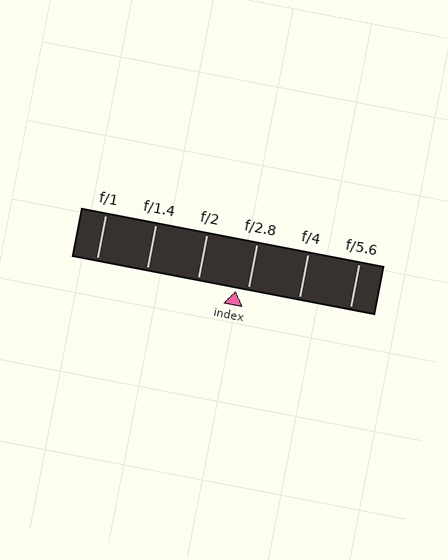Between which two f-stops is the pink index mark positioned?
The index mark is between f/2 and f/2.8.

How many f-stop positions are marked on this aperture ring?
There are 6 f-stop positions marked.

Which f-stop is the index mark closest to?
The index mark is closest to f/2.8.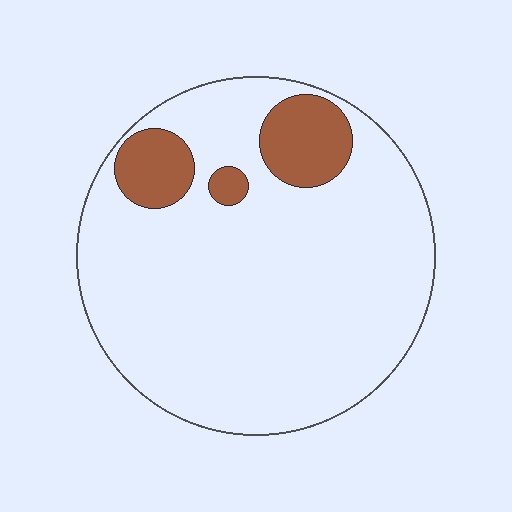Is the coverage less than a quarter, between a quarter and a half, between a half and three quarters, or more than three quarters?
Less than a quarter.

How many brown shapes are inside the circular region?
3.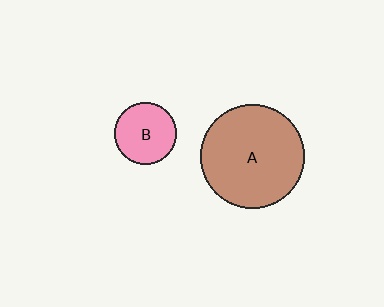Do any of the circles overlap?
No, none of the circles overlap.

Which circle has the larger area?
Circle A (brown).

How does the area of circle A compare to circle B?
Approximately 2.8 times.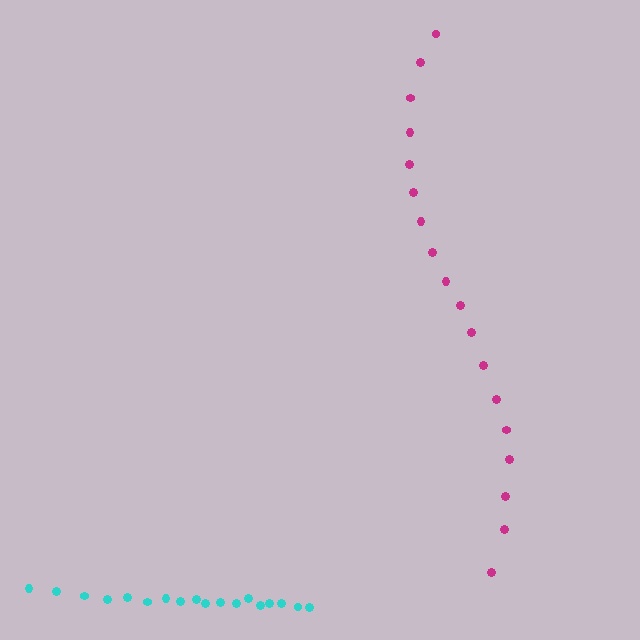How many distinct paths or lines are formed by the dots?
There are 2 distinct paths.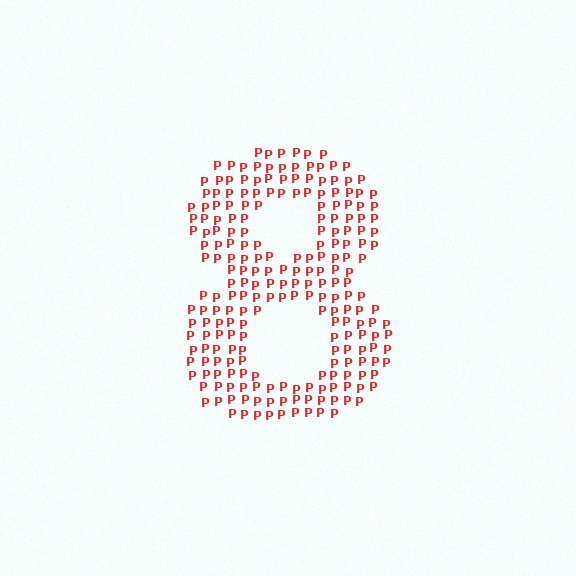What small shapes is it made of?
It is made of small letter P's.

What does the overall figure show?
The overall figure shows the digit 8.